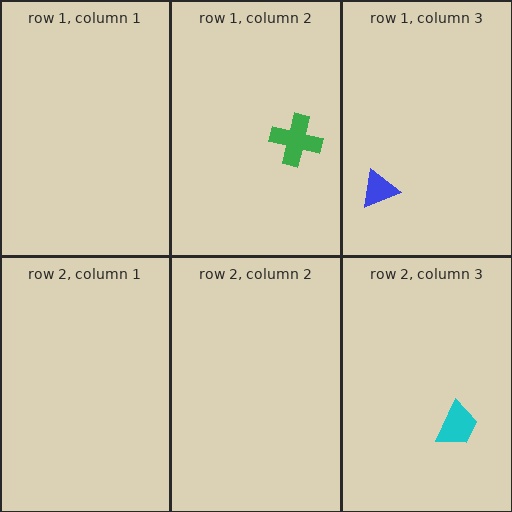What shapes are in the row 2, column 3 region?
The cyan trapezoid.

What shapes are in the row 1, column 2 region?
The green cross.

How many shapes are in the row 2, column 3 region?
1.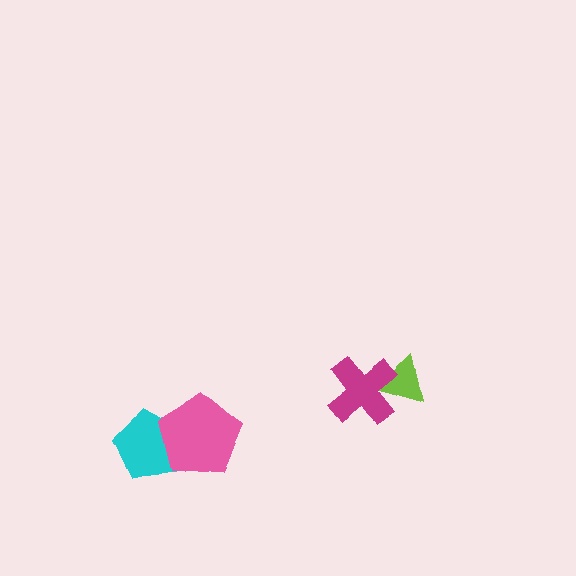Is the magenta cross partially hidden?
No, no other shape covers it.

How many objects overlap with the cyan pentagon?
1 object overlaps with the cyan pentagon.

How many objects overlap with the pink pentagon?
1 object overlaps with the pink pentagon.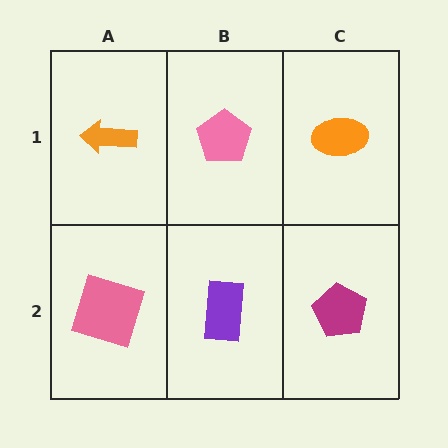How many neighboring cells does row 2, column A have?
2.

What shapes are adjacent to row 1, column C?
A magenta pentagon (row 2, column C), a pink pentagon (row 1, column B).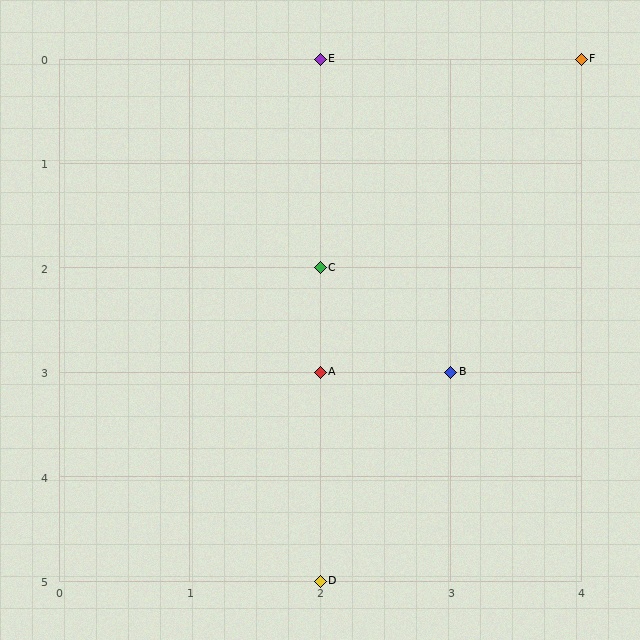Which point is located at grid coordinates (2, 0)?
Point E is at (2, 0).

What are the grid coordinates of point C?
Point C is at grid coordinates (2, 2).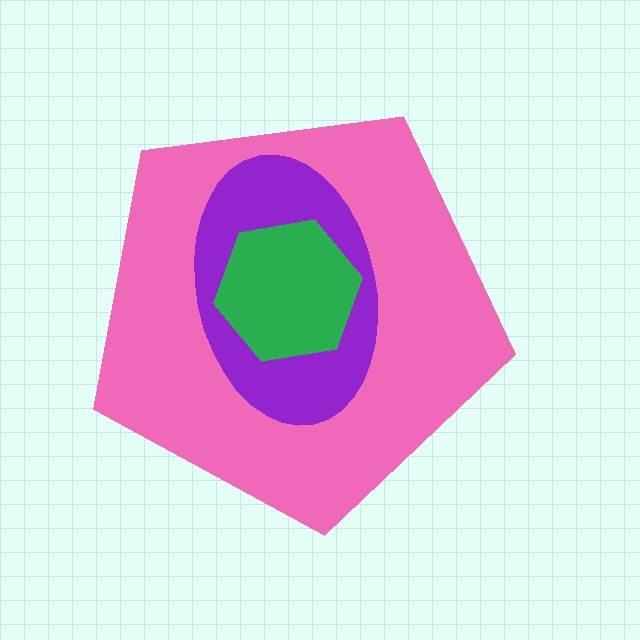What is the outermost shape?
The pink pentagon.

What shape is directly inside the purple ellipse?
The green hexagon.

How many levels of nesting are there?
3.